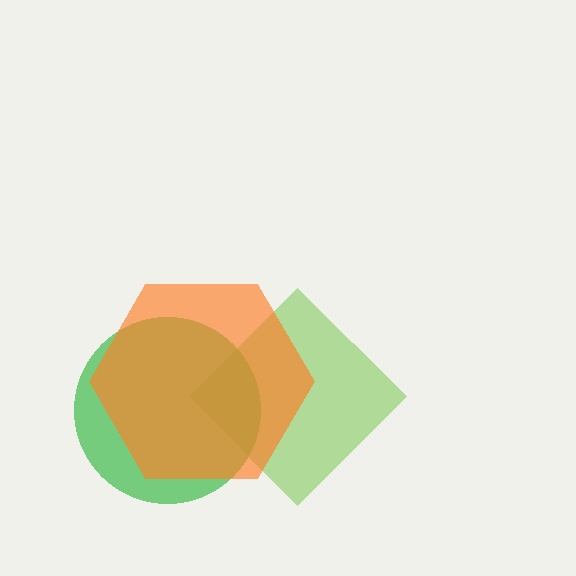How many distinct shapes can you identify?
There are 3 distinct shapes: a lime diamond, a green circle, an orange hexagon.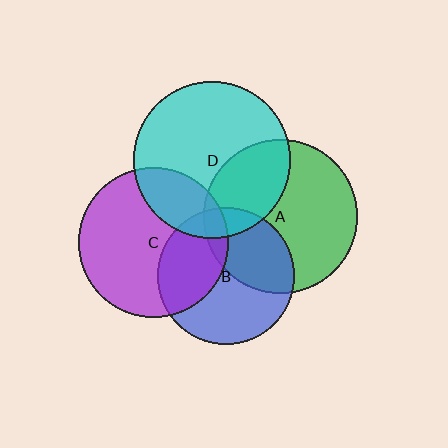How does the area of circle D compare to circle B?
Approximately 1.3 times.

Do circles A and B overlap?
Yes.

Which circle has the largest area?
Circle D (cyan).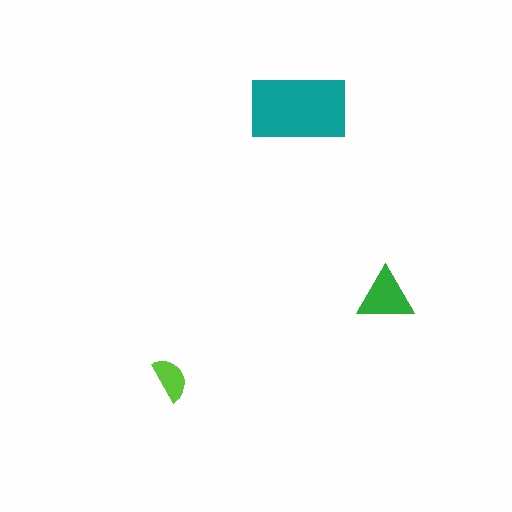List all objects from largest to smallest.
The teal rectangle, the green triangle, the lime semicircle.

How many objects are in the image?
There are 3 objects in the image.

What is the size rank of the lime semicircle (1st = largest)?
3rd.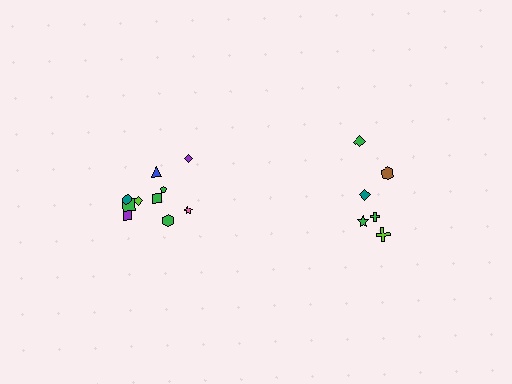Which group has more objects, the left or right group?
The left group.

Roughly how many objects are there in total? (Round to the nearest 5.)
Roughly 15 objects in total.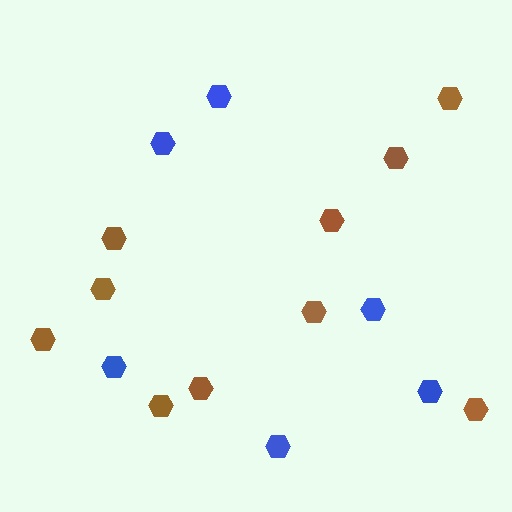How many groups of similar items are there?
There are 2 groups: one group of brown hexagons (10) and one group of blue hexagons (6).